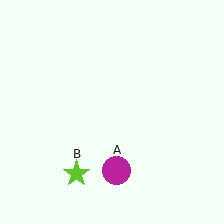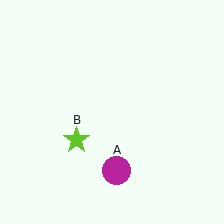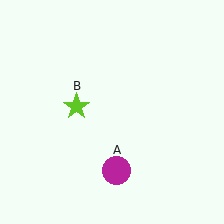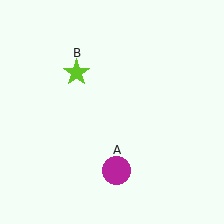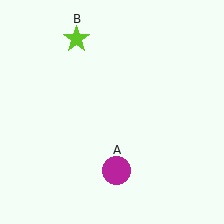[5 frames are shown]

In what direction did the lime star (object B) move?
The lime star (object B) moved up.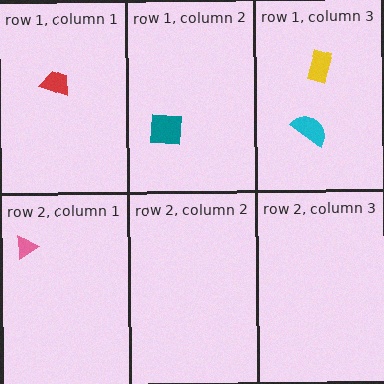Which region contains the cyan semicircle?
The row 1, column 3 region.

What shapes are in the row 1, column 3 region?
The cyan semicircle, the yellow rectangle.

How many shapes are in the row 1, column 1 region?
1.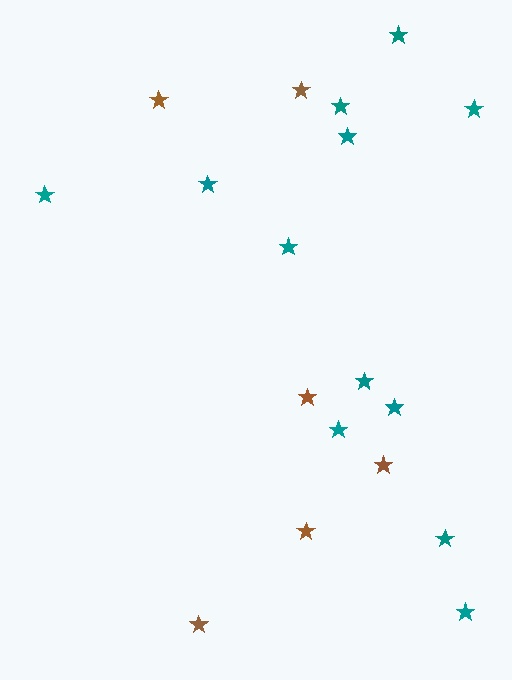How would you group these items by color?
There are 2 groups: one group of brown stars (6) and one group of teal stars (12).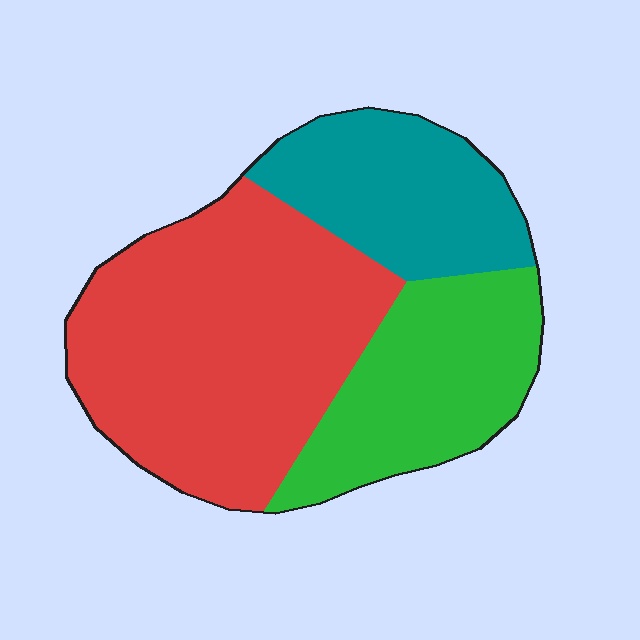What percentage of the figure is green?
Green takes up about one quarter (1/4) of the figure.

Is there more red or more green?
Red.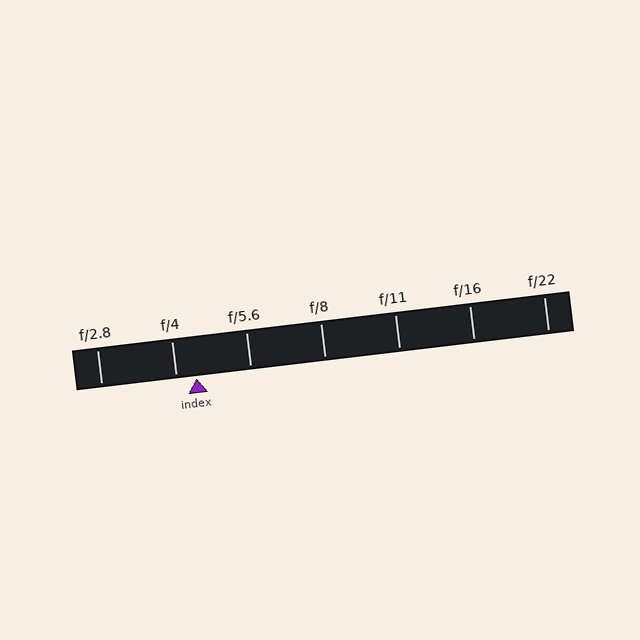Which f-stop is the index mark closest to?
The index mark is closest to f/4.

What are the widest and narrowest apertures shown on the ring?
The widest aperture shown is f/2.8 and the narrowest is f/22.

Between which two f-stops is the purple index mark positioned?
The index mark is between f/4 and f/5.6.